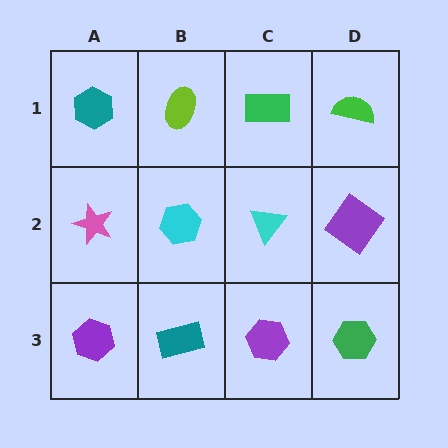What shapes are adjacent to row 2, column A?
A teal hexagon (row 1, column A), a purple hexagon (row 3, column A), a cyan hexagon (row 2, column B).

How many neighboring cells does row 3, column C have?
3.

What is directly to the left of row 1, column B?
A teal hexagon.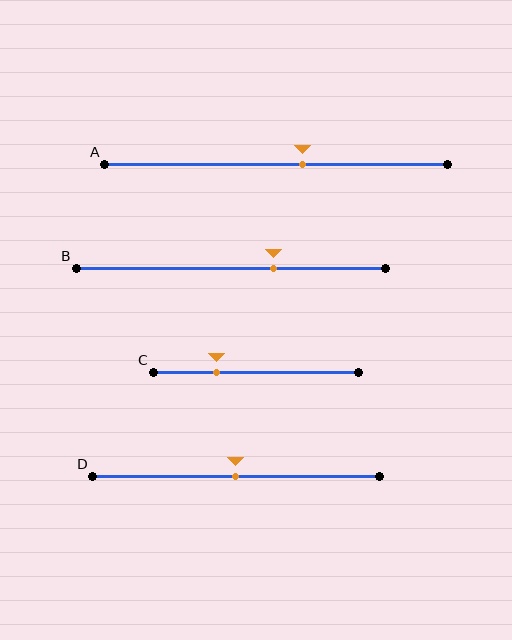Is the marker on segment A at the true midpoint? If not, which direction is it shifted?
No, the marker on segment A is shifted to the right by about 8% of the segment length.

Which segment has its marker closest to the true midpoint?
Segment D has its marker closest to the true midpoint.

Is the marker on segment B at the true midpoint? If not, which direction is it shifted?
No, the marker on segment B is shifted to the right by about 14% of the segment length.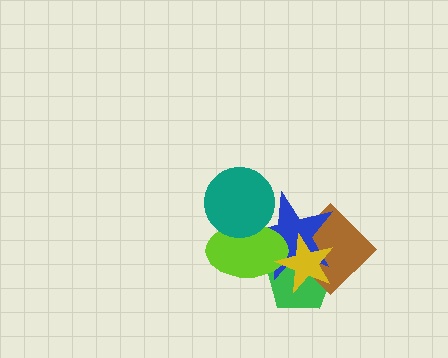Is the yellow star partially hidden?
No, no other shape covers it.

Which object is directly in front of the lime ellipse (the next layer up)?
The yellow star is directly in front of the lime ellipse.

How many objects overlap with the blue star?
5 objects overlap with the blue star.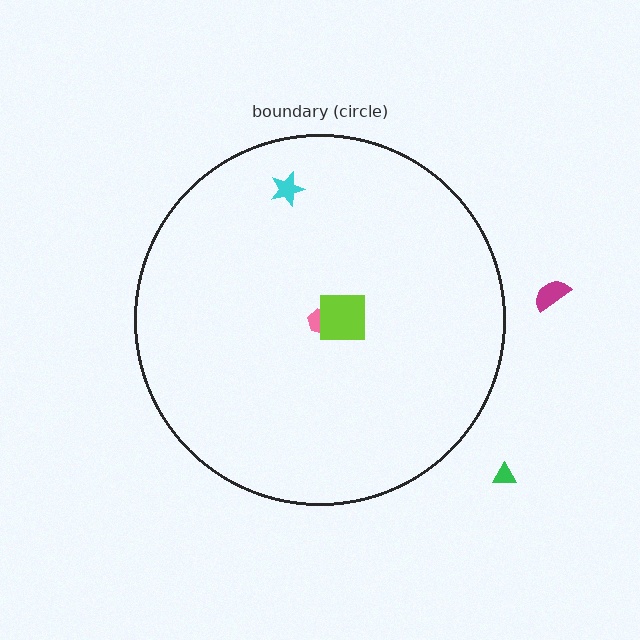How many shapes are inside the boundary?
3 inside, 2 outside.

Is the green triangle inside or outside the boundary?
Outside.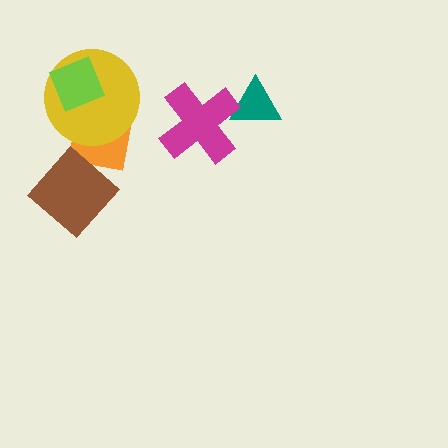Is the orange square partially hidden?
Yes, it is partially covered by another shape.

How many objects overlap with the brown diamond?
0 objects overlap with the brown diamond.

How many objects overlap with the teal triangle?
1 object overlaps with the teal triangle.